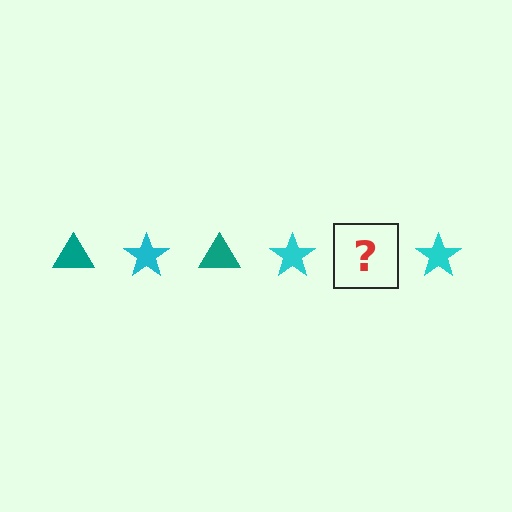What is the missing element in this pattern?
The missing element is a teal triangle.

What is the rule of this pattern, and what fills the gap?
The rule is that the pattern alternates between teal triangle and cyan star. The gap should be filled with a teal triangle.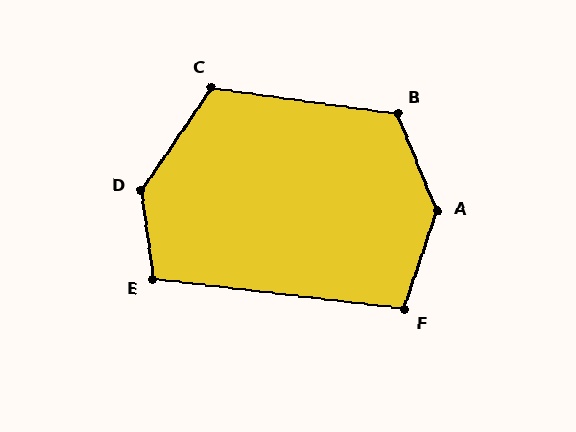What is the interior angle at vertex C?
Approximately 117 degrees (obtuse).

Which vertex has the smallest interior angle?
F, at approximately 102 degrees.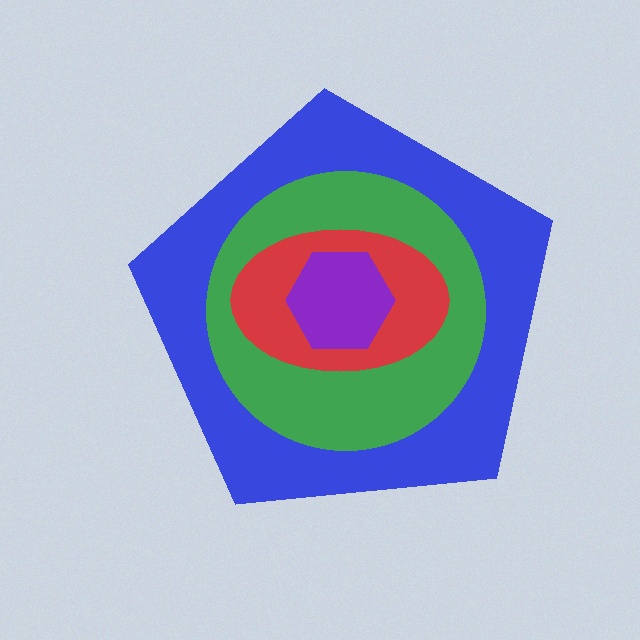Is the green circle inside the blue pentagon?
Yes.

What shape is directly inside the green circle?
The red ellipse.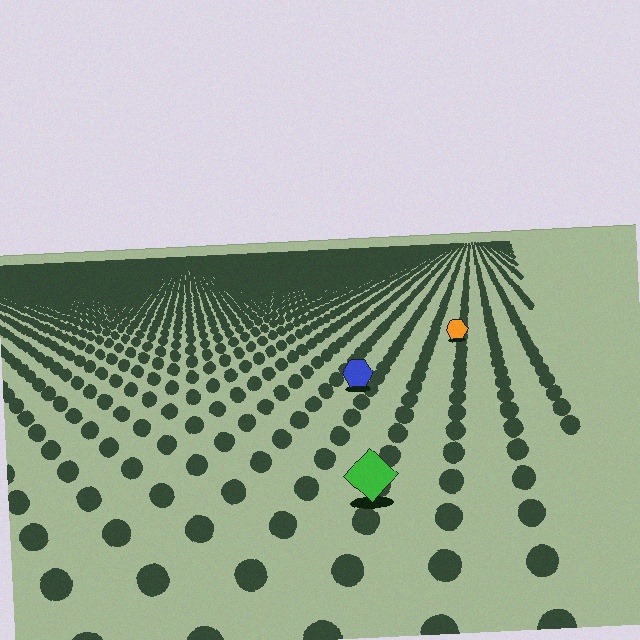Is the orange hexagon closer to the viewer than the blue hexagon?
No. The blue hexagon is closer — you can tell from the texture gradient: the ground texture is coarser near it.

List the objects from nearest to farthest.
From nearest to farthest: the green diamond, the blue hexagon, the orange hexagon.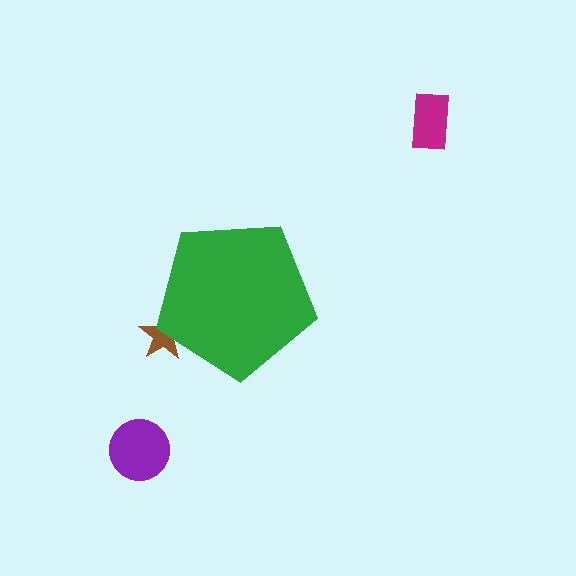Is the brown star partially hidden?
Yes, the brown star is partially hidden behind the green pentagon.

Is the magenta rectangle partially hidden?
No, the magenta rectangle is fully visible.